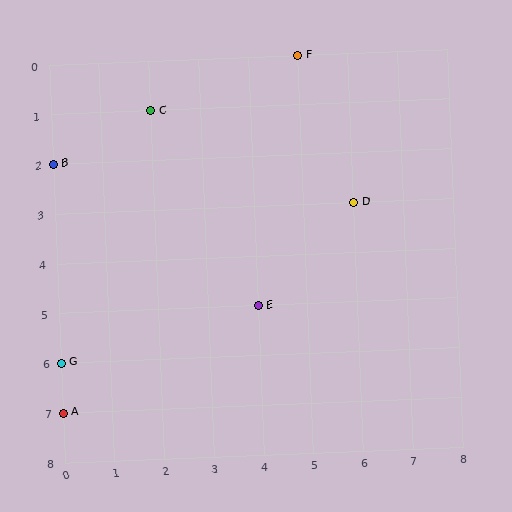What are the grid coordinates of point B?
Point B is at grid coordinates (0, 2).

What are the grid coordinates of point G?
Point G is at grid coordinates (0, 6).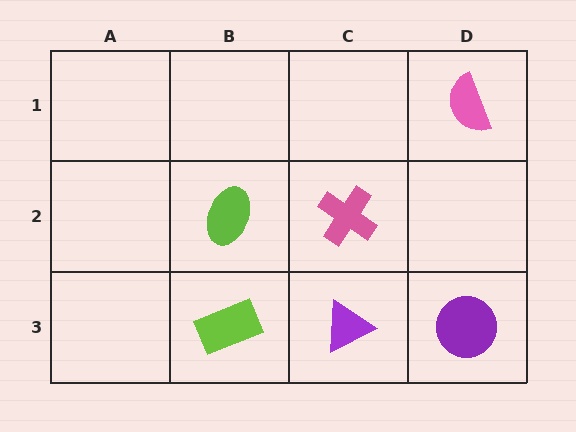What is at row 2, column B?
A lime ellipse.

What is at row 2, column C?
A pink cross.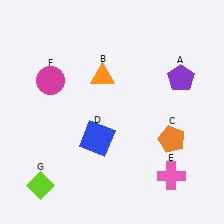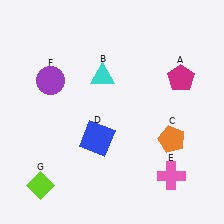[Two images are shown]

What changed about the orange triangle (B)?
In Image 1, B is orange. In Image 2, it changed to cyan.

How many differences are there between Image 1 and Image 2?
There are 3 differences between the two images.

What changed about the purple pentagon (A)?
In Image 1, A is purple. In Image 2, it changed to magenta.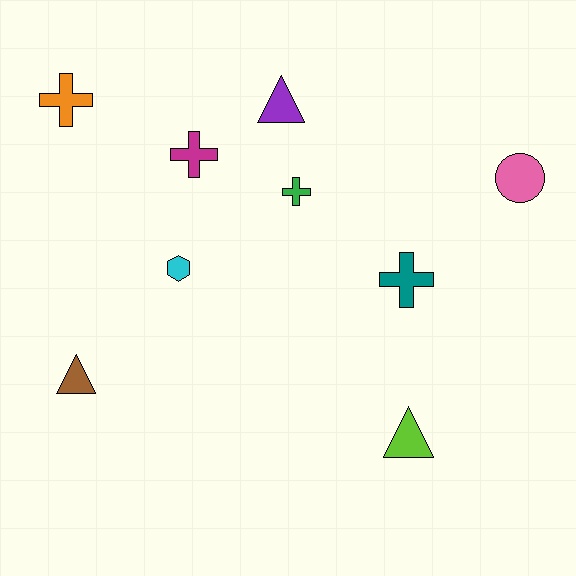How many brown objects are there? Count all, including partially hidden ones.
There is 1 brown object.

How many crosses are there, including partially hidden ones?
There are 4 crosses.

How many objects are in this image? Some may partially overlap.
There are 9 objects.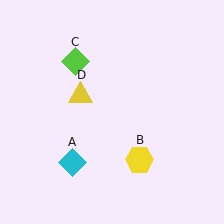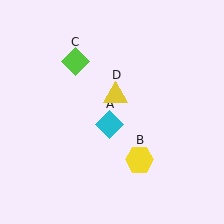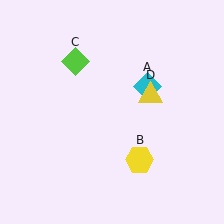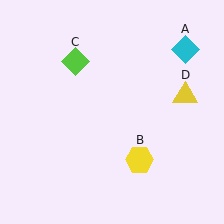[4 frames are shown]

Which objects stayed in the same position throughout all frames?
Yellow hexagon (object B) and lime diamond (object C) remained stationary.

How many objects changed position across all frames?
2 objects changed position: cyan diamond (object A), yellow triangle (object D).